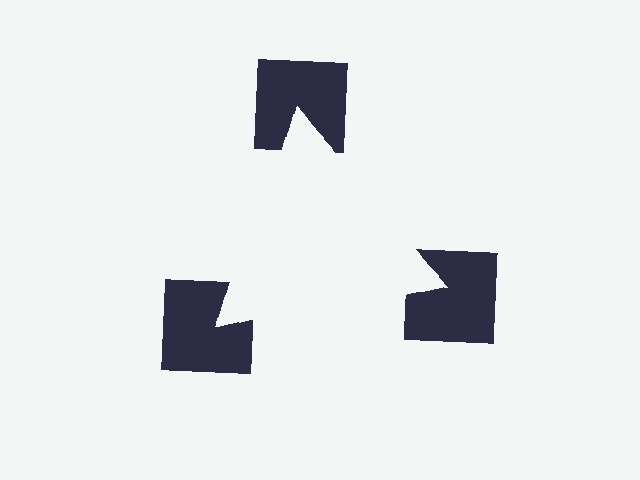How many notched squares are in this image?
There are 3 — one at each vertex of the illusory triangle.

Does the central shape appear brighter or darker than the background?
It typically appears slightly brighter than the background, even though no actual brightness change is drawn.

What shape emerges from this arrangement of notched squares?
An illusory triangle — its edges are inferred from the aligned wedge cuts in the notched squares, not physically drawn.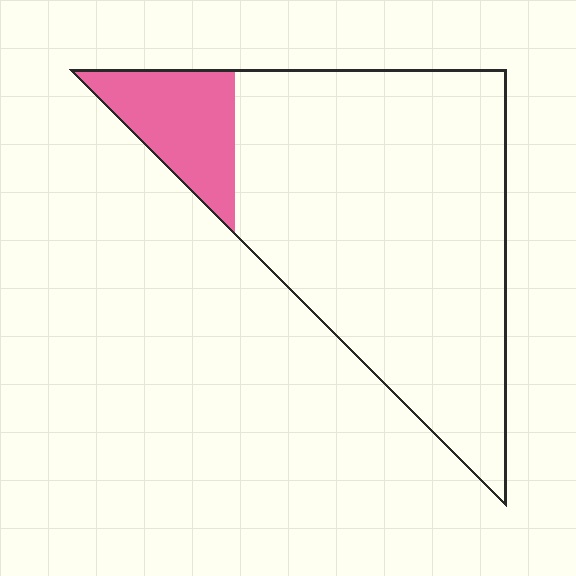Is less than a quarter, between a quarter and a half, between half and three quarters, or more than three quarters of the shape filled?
Less than a quarter.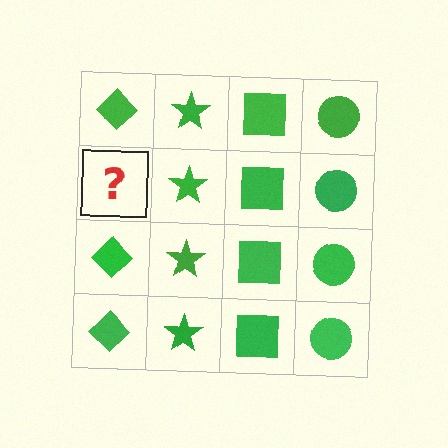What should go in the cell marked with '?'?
The missing cell should contain a green diamond.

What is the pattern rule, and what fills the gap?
The rule is that each column has a consistent shape. The gap should be filled with a green diamond.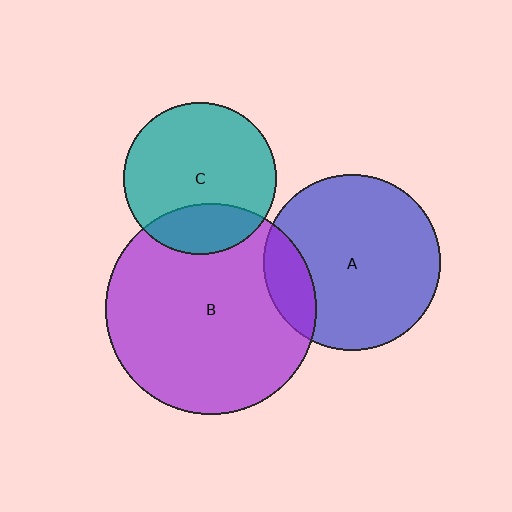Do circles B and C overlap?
Yes.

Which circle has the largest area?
Circle B (purple).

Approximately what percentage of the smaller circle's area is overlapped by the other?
Approximately 25%.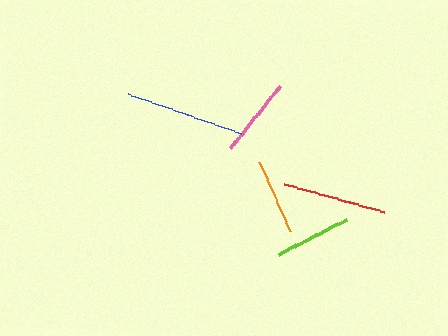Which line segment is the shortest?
The lime line is the shortest at approximately 76 pixels.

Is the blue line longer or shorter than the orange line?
The blue line is longer than the orange line.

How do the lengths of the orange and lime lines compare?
The orange and lime lines are approximately the same length.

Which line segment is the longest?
The blue line is the longest at approximately 120 pixels.